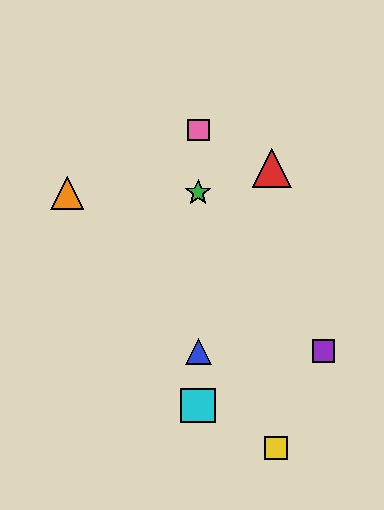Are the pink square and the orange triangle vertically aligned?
No, the pink square is at x≈198 and the orange triangle is at x≈67.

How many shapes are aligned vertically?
4 shapes (the blue triangle, the green star, the cyan square, the pink square) are aligned vertically.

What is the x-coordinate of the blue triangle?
The blue triangle is at x≈198.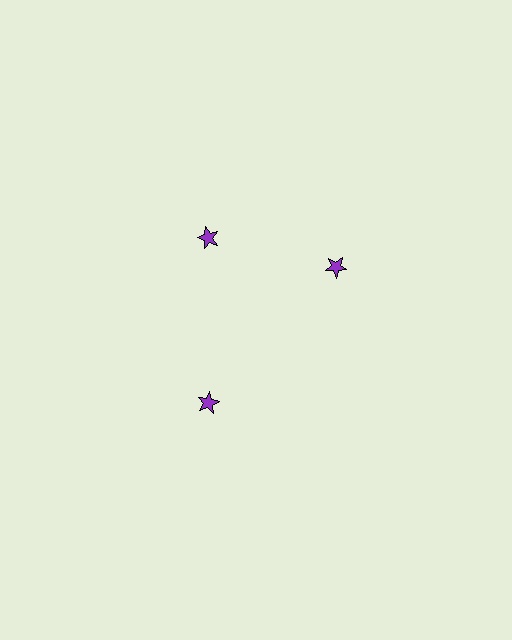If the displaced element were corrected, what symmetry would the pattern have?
It would have 3-fold rotational symmetry — the pattern would map onto itself every 120 degrees.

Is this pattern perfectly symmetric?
No. The 3 purple stars are arranged in a ring, but one element near the 3 o'clock position is rotated out of alignment along the ring, breaking the 3-fold rotational symmetry.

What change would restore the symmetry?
The symmetry would be restored by rotating it back into even spacing with its neighbors so that all 3 stars sit at equal angles and equal distance from the center.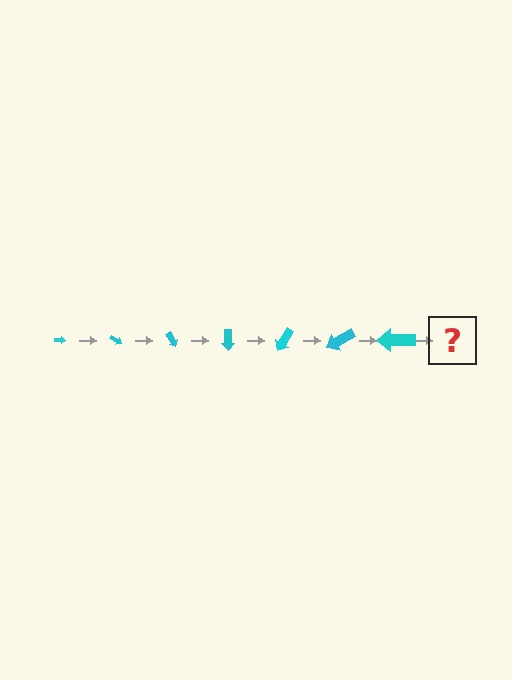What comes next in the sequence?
The next element should be an arrow, larger than the previous one and rotated 210 degrees from the start.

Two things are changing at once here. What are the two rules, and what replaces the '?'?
The two rules are that the arrow grows larger each step and it rotates 30 degrees each step. The '?' should be an arrow, larger than the previous one and rotated 210 degrees from the start.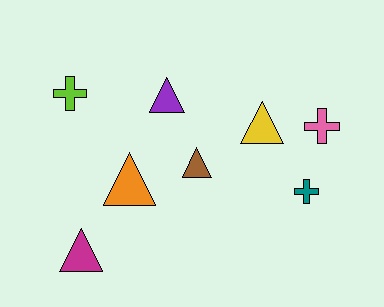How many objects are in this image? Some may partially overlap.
There are 8 objects.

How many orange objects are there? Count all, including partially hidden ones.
There is 1 orange object.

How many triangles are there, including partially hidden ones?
There are 5 triangles.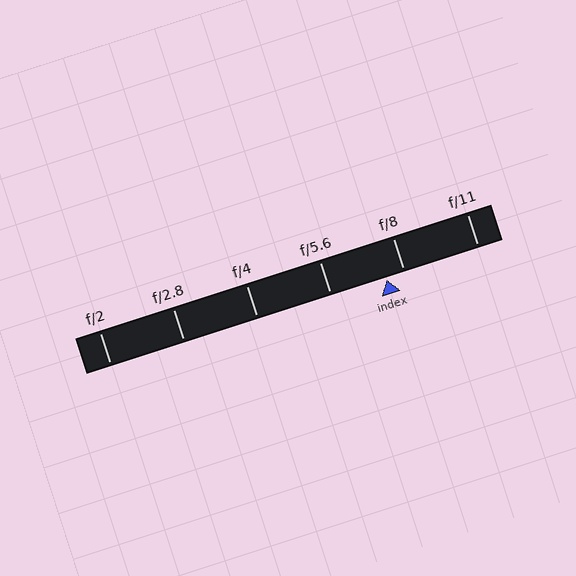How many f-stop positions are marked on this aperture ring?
There are 6 f-stop positions marked.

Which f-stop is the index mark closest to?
The index mark is closest to f/8.